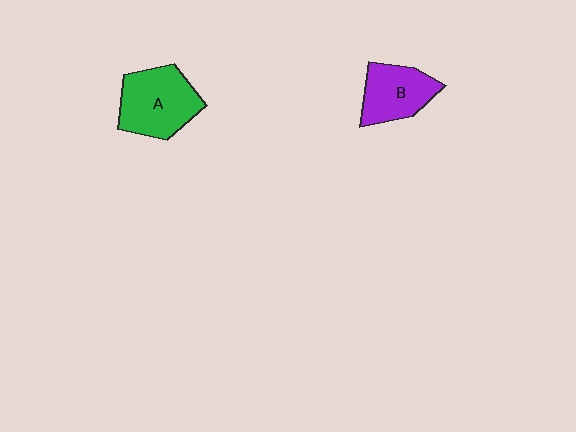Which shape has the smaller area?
Shape B (purple).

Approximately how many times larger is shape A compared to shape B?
Approximately 1.3 times.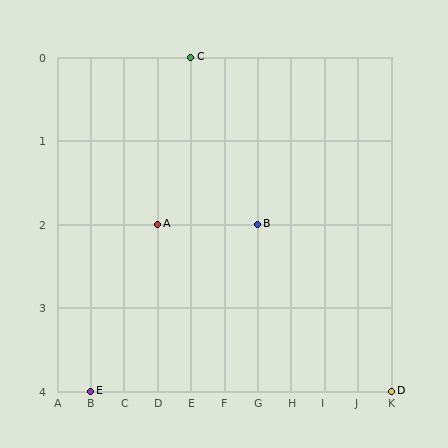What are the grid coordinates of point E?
Point E is at grid coordinates (B, 4).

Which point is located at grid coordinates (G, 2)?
Point B is at (G, 2).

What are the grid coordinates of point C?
Point C is at grid coordinates (E, 0).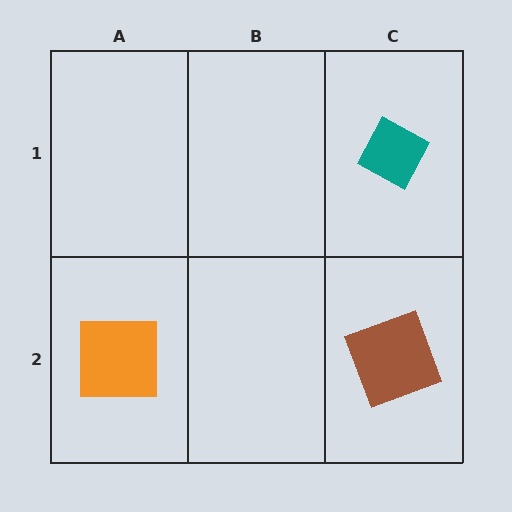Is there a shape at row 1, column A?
No, that cell is empty.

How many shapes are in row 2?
2 shapes.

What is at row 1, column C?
A teal diamond.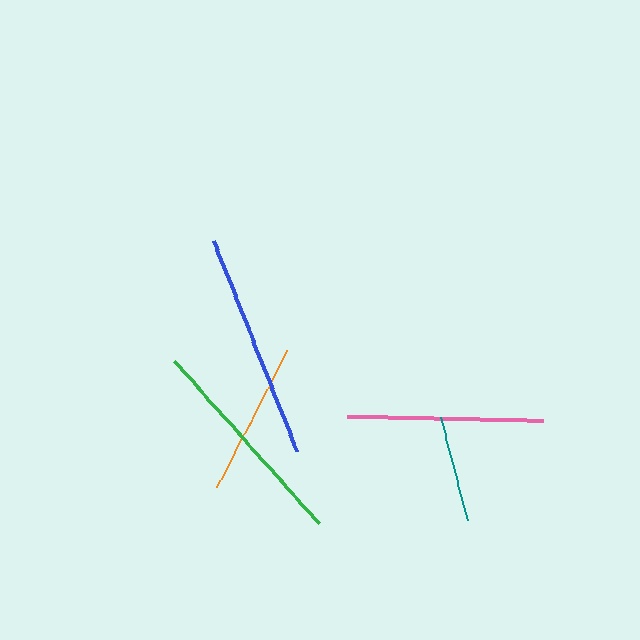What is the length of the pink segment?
The pink segment is approximately 196 pixels long.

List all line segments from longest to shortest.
From longest to shortest: blue, green, pink, orange, teal.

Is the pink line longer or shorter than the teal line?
The pink line is longer than the teal line.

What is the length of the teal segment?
The teal segment is approximately 107 pixels long.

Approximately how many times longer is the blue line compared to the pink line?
The blue line is approximately 1.2 times the length of the pink line.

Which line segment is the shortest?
The teal line is the shortest at approximately 107 pixels.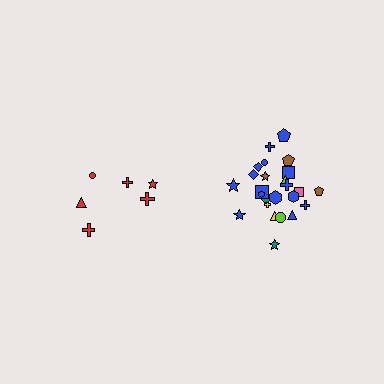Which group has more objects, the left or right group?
The right group.